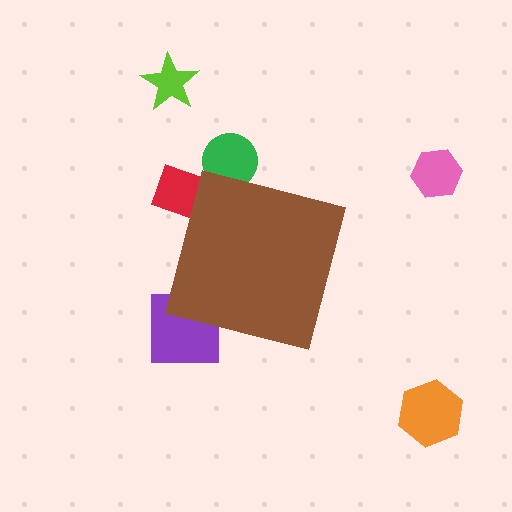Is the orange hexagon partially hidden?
No, the orange hexagon is fully visible.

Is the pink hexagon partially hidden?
No, the pink hexagon is fully visible.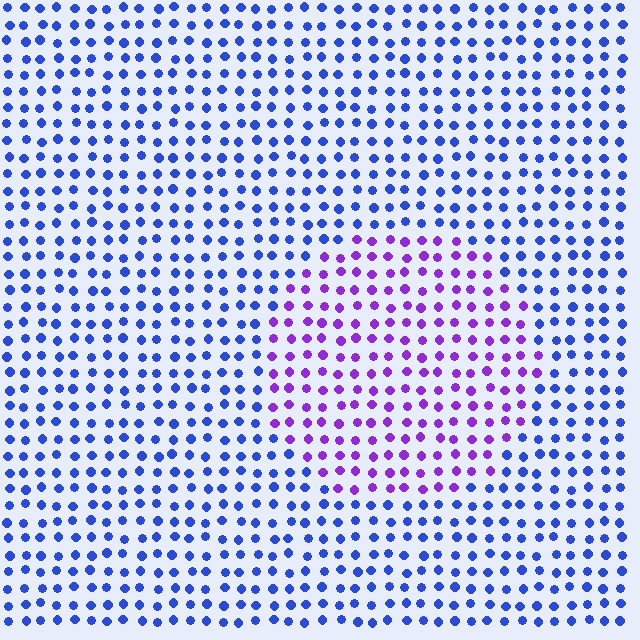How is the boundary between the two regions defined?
The boundary is defined purely by a slight shift in hue (about 48 degrees). Spacing, size, and orientation are identical on both sides.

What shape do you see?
I see a circle.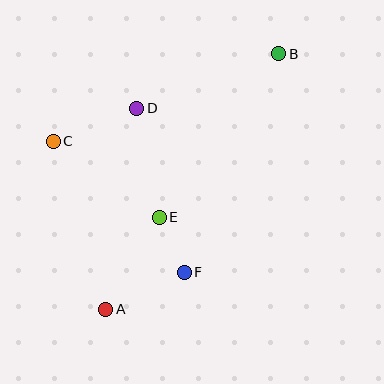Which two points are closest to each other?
Points E and F are closest to each other.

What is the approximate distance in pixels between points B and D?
The distance between B and D is approximately 152 pixels.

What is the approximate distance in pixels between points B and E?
The distance between B and E is approximately 202 pixels.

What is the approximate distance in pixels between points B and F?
The distance between B and F is approximately 238 pixels.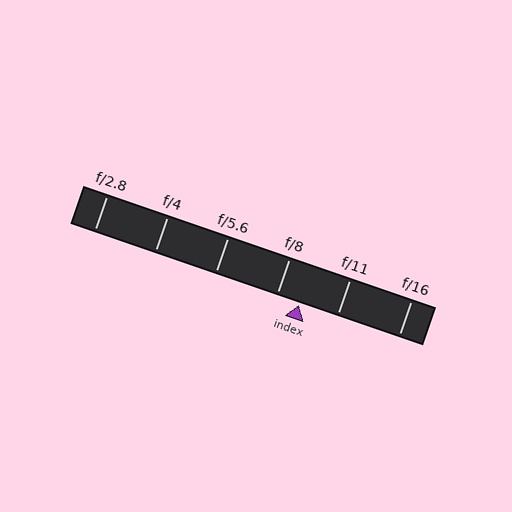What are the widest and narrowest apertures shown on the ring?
The widest aperture shown is f/2.8 and the narrowest is f/16.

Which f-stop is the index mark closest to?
The index mark is closest to f/8.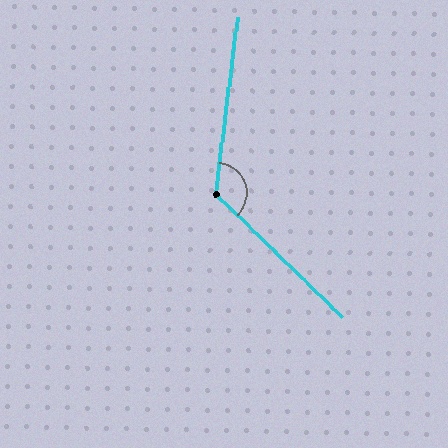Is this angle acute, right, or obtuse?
It is obtuse.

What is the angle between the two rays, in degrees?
Approximately 127 degrees.